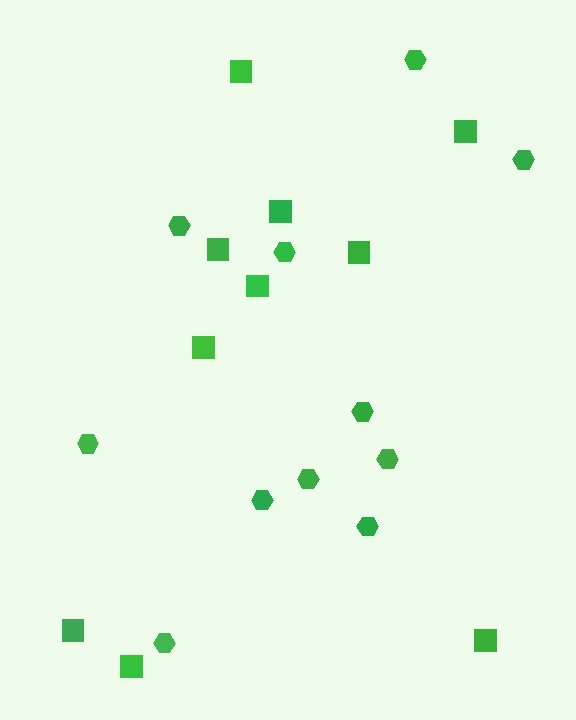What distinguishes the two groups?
There are 2 groups: one group of hexagons (11) and one group of squares (10).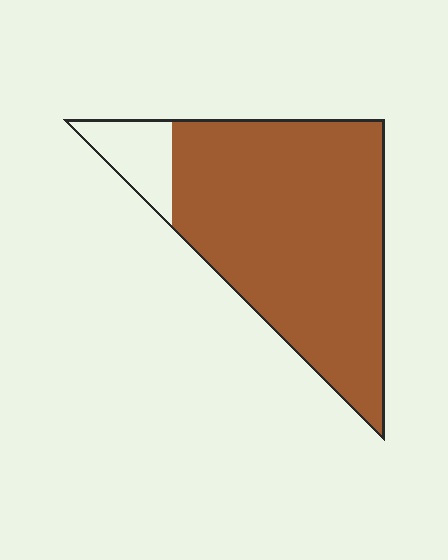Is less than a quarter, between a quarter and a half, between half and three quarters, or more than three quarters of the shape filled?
More than three quarters.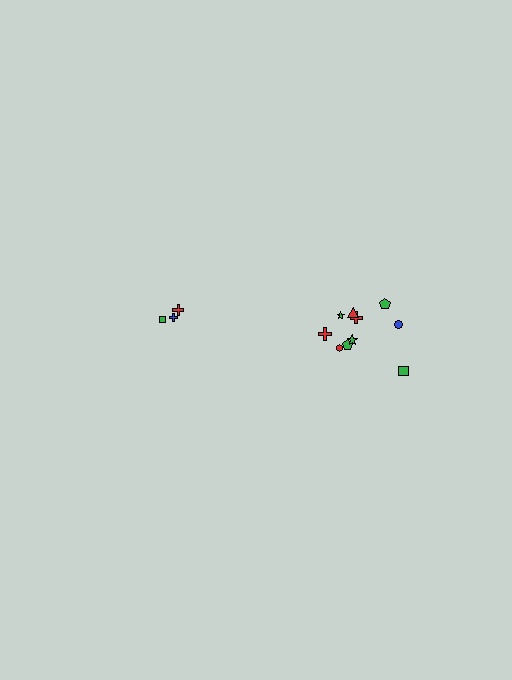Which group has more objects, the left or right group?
The right group.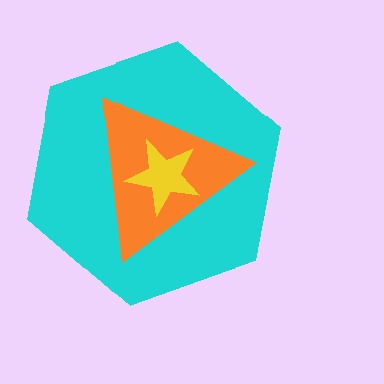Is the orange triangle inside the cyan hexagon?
Yes.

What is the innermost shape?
The yellow star.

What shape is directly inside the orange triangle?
The yellow star.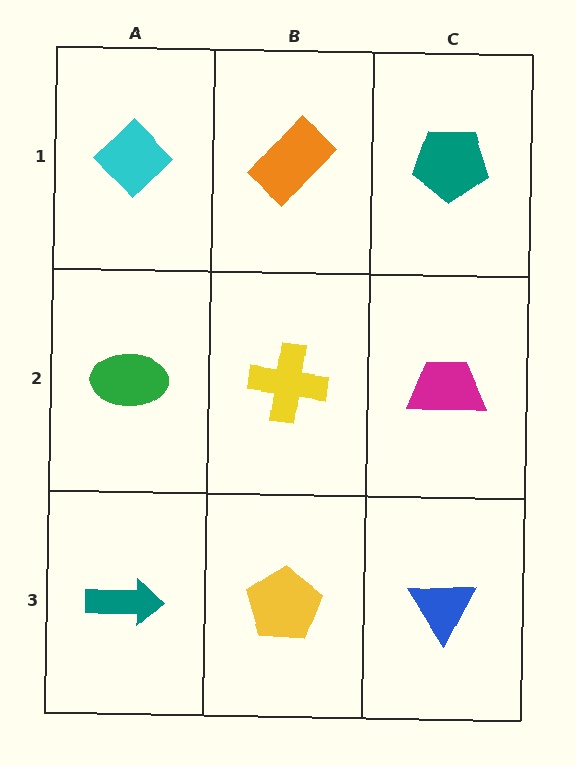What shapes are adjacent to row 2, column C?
A teal pentagon (row 1, column C), a blue triangle (row 3, column C), a yellow cross (row 2, column B).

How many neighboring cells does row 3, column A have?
2.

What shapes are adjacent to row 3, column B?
A yellow cross (row 2, column B), a teal arrow (row 3, column A), a blue triangle (row 3, column C).